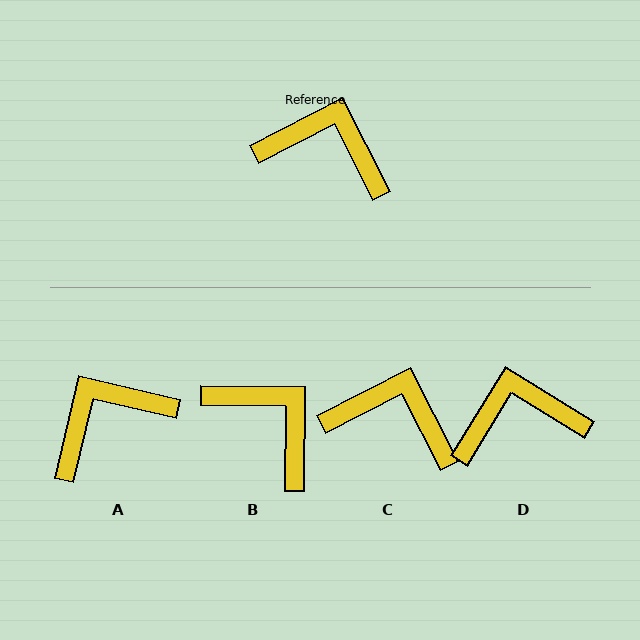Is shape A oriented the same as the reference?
No, it is off by about 50 degrees.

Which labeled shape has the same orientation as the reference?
C.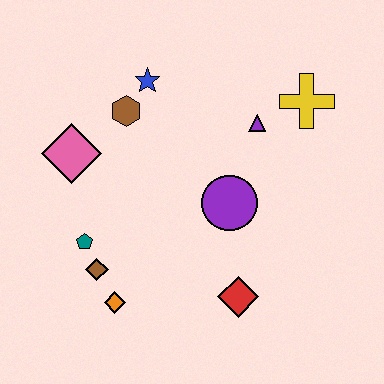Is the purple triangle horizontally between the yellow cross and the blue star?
Yes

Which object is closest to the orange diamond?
The brown diamond is closest to the orange diamond.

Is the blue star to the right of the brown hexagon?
Yes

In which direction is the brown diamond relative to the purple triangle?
The brown diamond is to the left of the purple triangle.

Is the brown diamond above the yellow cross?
No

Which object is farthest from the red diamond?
The blue star is farthest from the red diamond.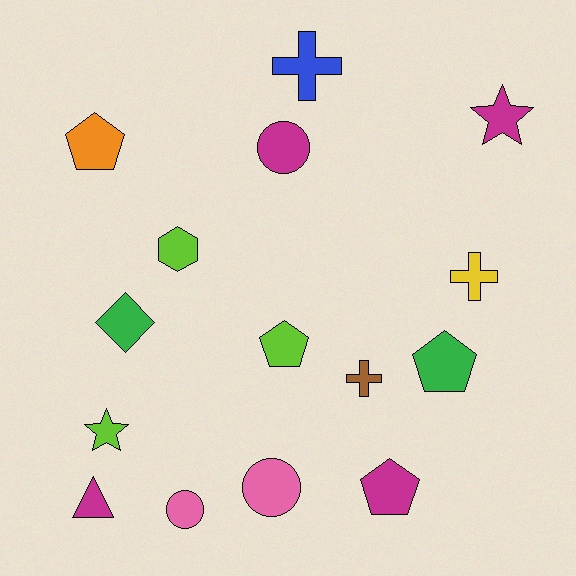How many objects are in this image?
There are 15 objects.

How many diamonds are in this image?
There is 1 diamond.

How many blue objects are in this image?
There is 1 blue object.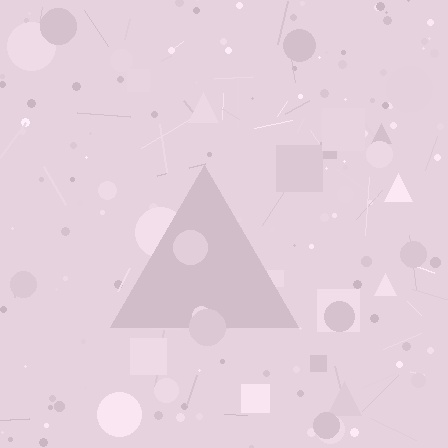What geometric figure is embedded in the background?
A triangle is embedded in the background.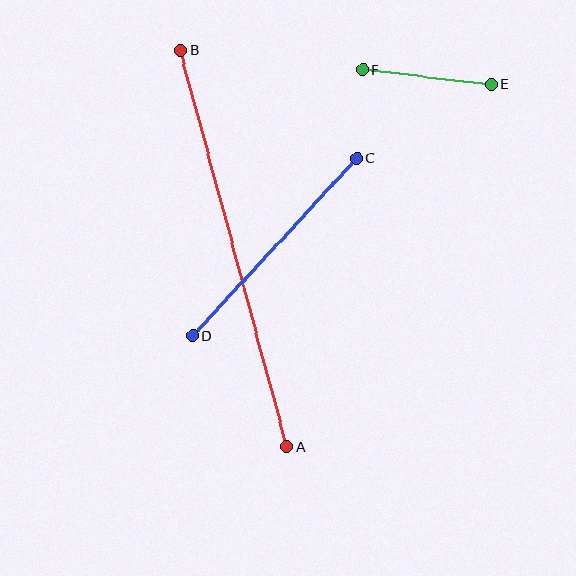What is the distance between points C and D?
The distance is approximately 242 pixels.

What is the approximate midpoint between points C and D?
The midpoint is at approximately (275, 247) pixels.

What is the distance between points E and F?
The distance is approximately 130 pixels.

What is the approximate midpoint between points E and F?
The midpoint is at approximately (427, 77) pixels.